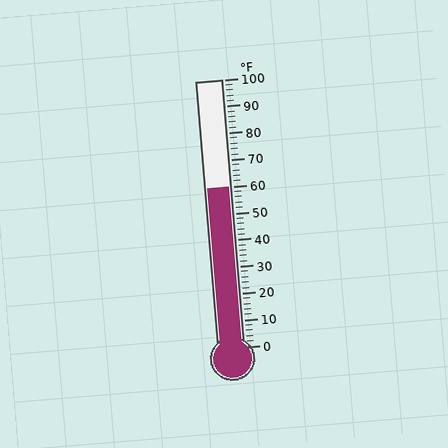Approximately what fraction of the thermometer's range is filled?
The thermometer is filled to approximately 60% of its range.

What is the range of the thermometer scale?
The thermometer scale ranges from 0°F to 100°F.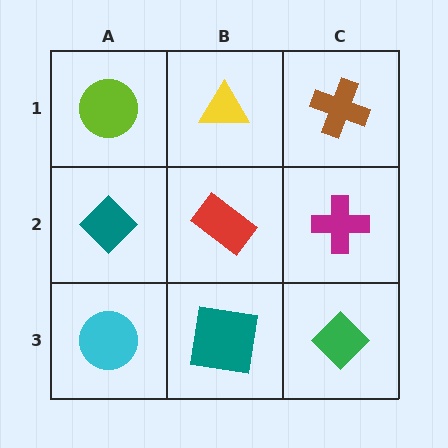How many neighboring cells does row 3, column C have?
2.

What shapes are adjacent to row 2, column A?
A lime circle (row 1, column A), a cyan circle (row 3, column A), a red rectangle (row 2, column B).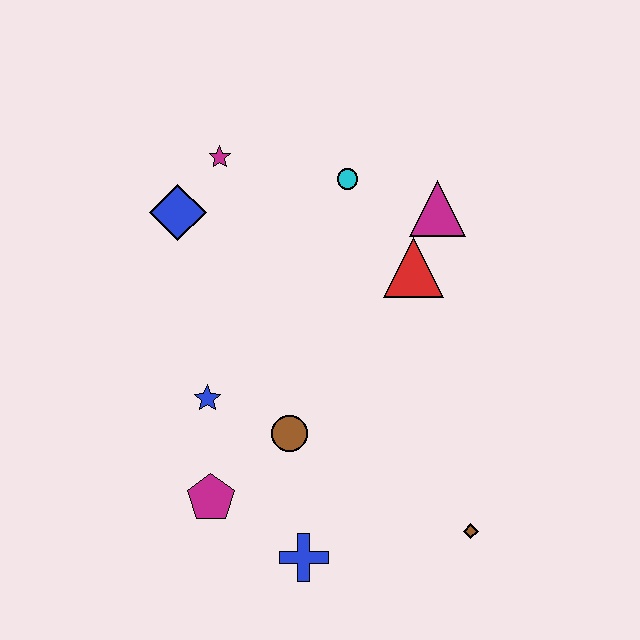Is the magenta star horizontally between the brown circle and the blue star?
Yes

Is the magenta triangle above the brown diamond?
Yes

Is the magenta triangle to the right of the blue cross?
Yes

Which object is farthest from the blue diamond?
The brown diamond is farthest from the blue diamond.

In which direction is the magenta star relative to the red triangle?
The magenta star is to the left of the red triangle.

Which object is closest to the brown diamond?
The blue cross is closest to the brown diamond.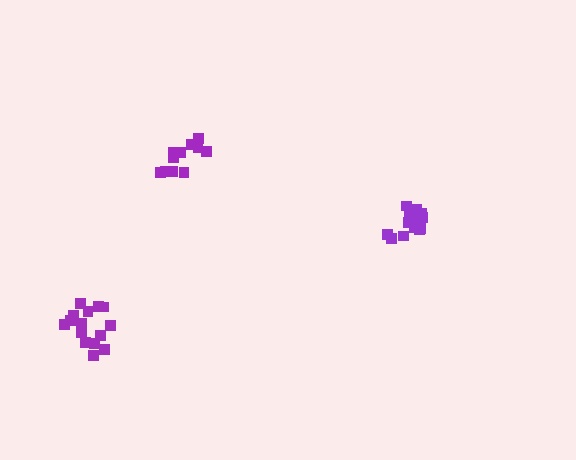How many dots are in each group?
Group 1: 11 dots, Group 2: 13 dots, Group 3: 15 dots (39 total).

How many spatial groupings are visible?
There are 3 spatial groupings.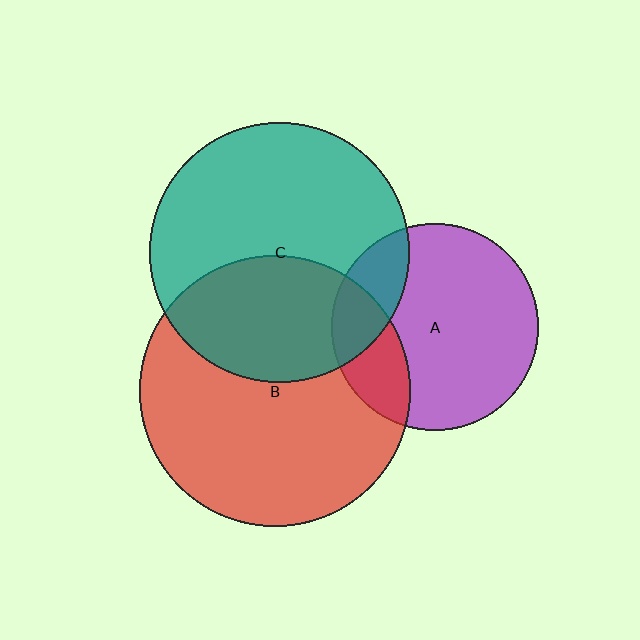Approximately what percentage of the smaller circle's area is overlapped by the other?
Approximately 20%.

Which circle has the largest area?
Circle B (red).